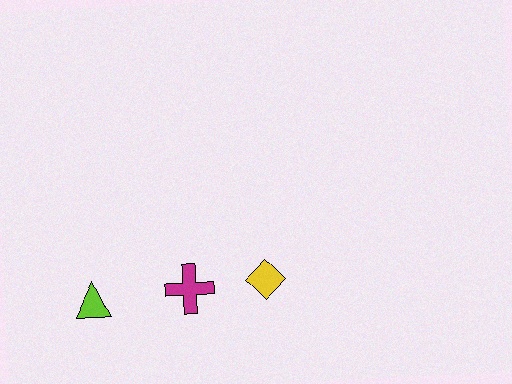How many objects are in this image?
There are 3 objects.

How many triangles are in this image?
There is 1 triangle.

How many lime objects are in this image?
There is 1 lime object.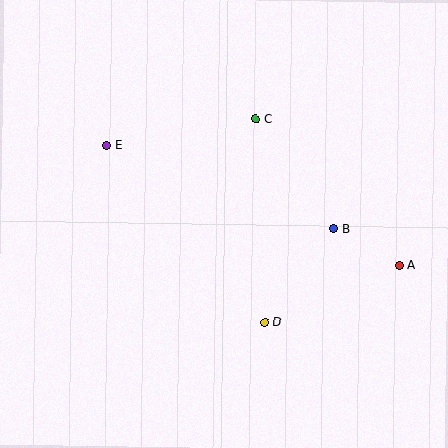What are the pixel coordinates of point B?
Point B is at (334, 229).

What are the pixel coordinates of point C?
Point C is at (255, 119).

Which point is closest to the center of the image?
Point D at (265, 322) is closest to the center.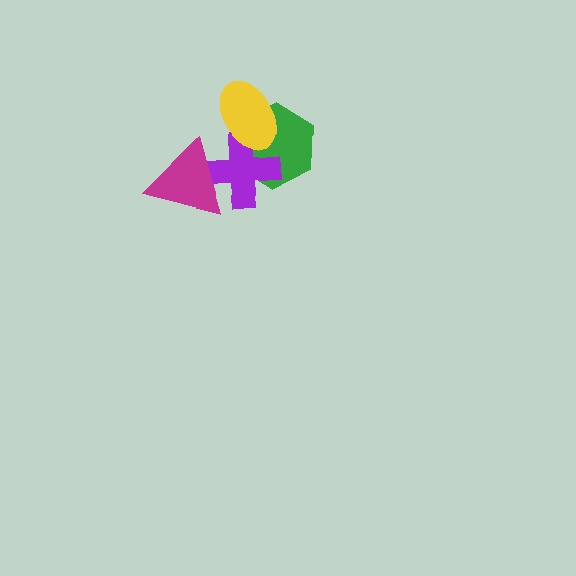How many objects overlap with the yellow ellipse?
2 objects overlap with the yellow ellipse.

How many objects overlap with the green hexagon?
2 objects overlap with the green hexagon.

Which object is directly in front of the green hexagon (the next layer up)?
The purple cross is directly in front of the green hexagon.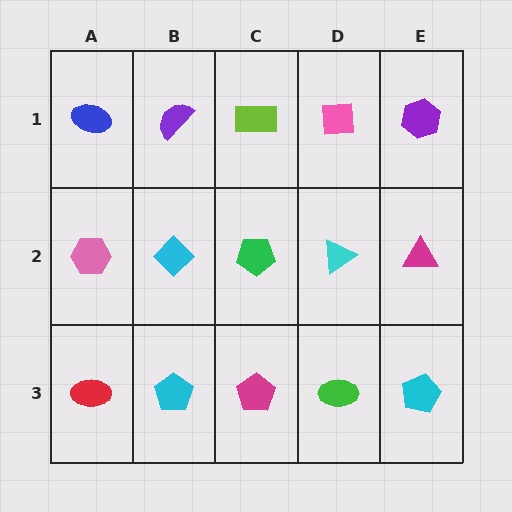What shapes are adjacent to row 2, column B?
A purple semicircle (row 1, column B), a cyan pentagon (row 3, column B), a pink hexagon (row 2, column A), a green pentagon (row 2, column C).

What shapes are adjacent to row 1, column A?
A pink hexagon (row 2, column A), a purple semicircle (row 1, column B).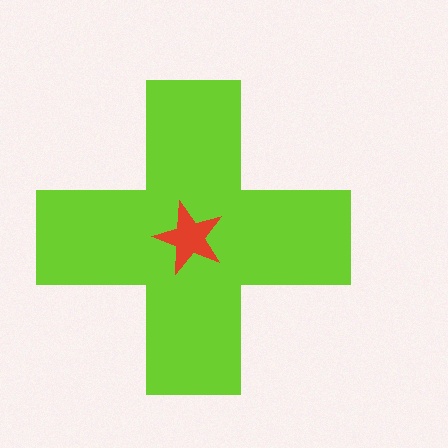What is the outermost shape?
The lime cross.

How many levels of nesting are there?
2.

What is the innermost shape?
The red star.